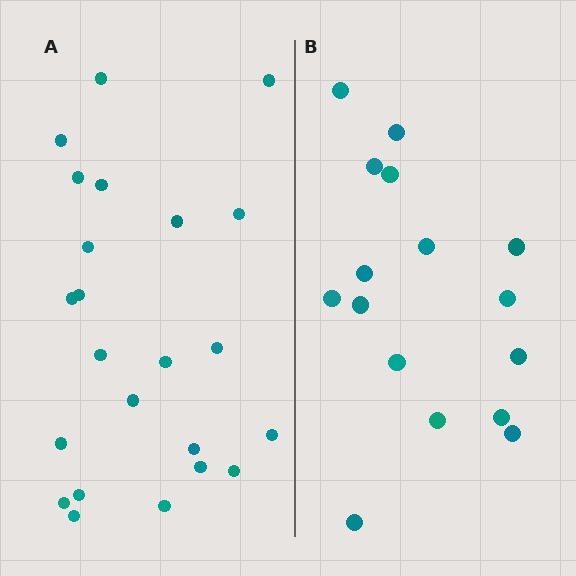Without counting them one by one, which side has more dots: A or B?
Region A (the left region) has more dots.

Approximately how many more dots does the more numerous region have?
Region A has roughly 8 or so more dots than region B.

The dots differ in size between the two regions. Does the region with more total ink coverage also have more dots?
No. Region B has more total ink coverage because its dots are larger, but region A actually contains more individual dots. Total area can be misleading — the number of items is what matters here.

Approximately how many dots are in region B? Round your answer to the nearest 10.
About 20 dots. (The exact count is 16, which rounds to 20.)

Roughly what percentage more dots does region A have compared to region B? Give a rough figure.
About 45% more.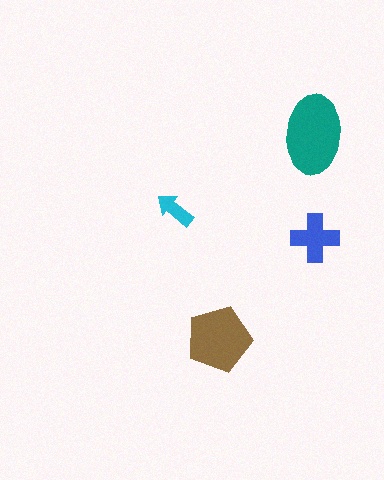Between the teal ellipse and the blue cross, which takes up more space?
The teal ellipse.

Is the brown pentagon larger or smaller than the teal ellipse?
Smaller.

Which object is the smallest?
The cyan arrow.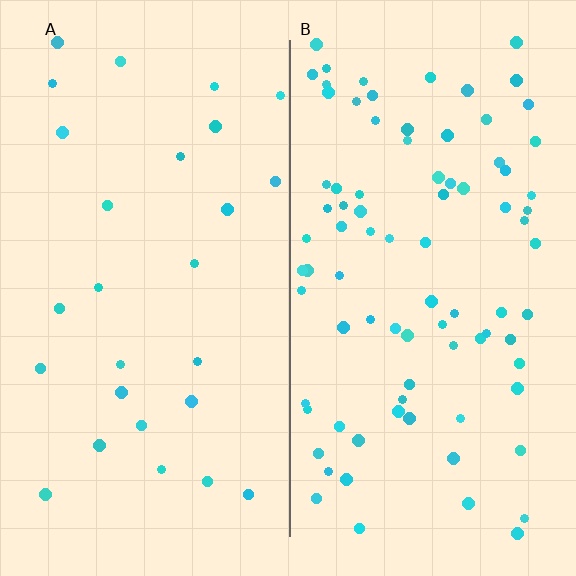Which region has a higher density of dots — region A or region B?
B (the right).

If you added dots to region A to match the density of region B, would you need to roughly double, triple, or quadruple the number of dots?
Approximately triple.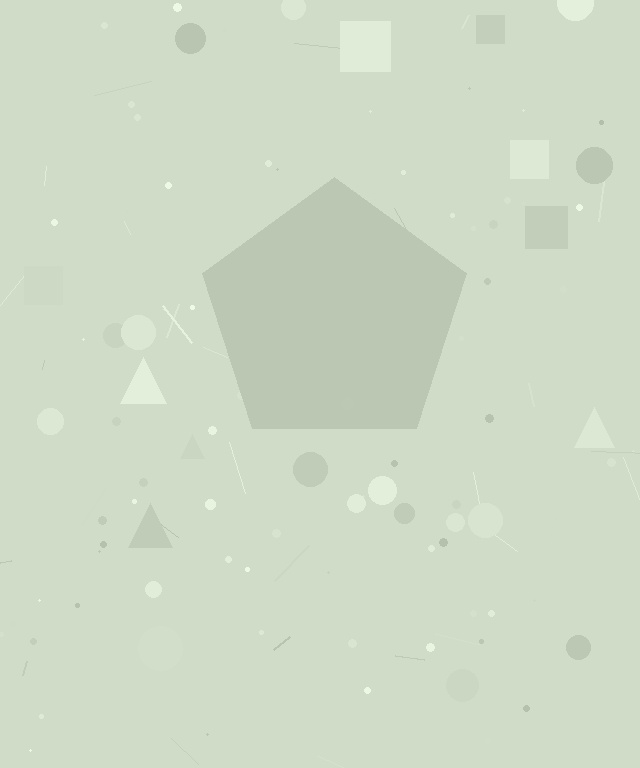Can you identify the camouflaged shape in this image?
The camouflaged shape is a pentagon.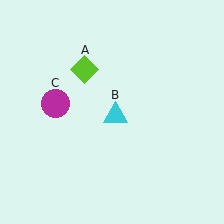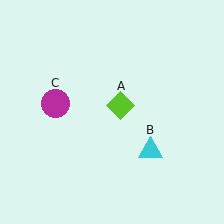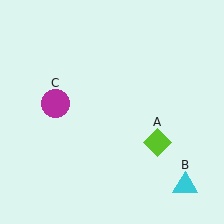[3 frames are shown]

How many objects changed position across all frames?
2 objects changed position: lime diamond (object A), cyan triangle (object B).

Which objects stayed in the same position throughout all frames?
Magenta circle (object C) remained stationary.